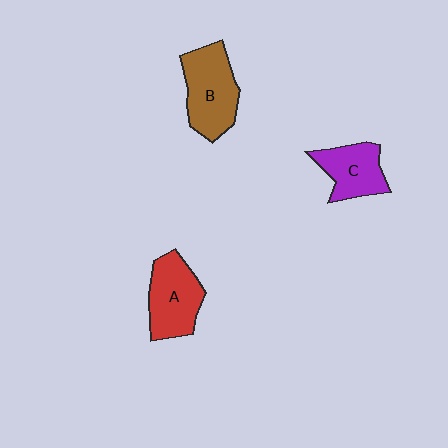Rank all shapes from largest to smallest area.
From largest to smallest: B (brown), A (red), C (purple).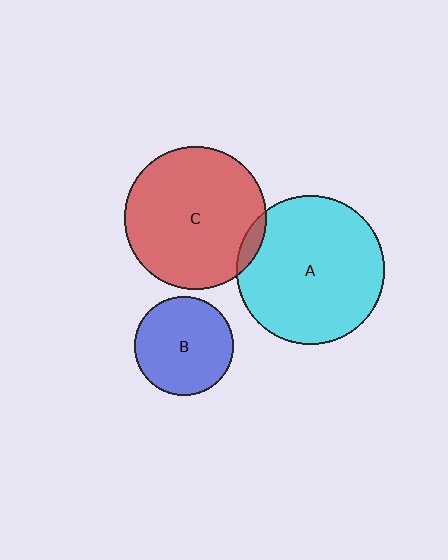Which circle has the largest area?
Circle A (cyan).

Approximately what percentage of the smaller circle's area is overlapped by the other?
Approximately 5%.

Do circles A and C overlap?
Yes.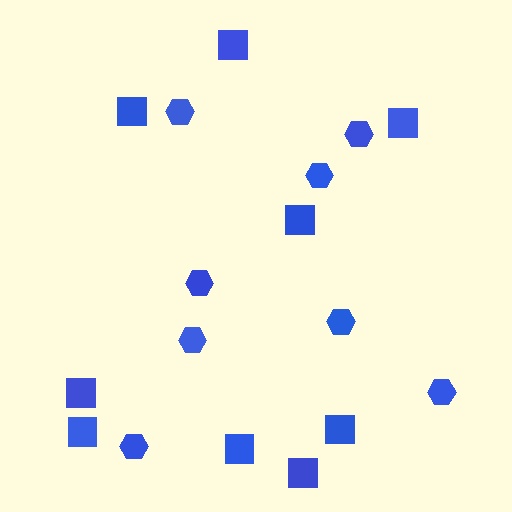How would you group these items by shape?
There are 2 groups: one group of hexagons (8) and one group of squares (9).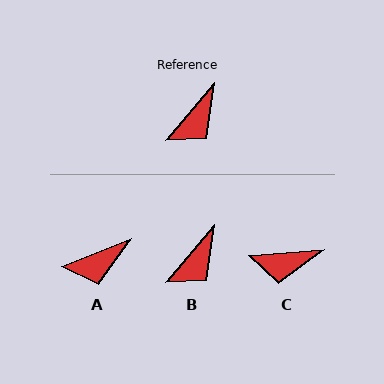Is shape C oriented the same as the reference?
No, it is off by about 45 degrees.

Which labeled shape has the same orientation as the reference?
B.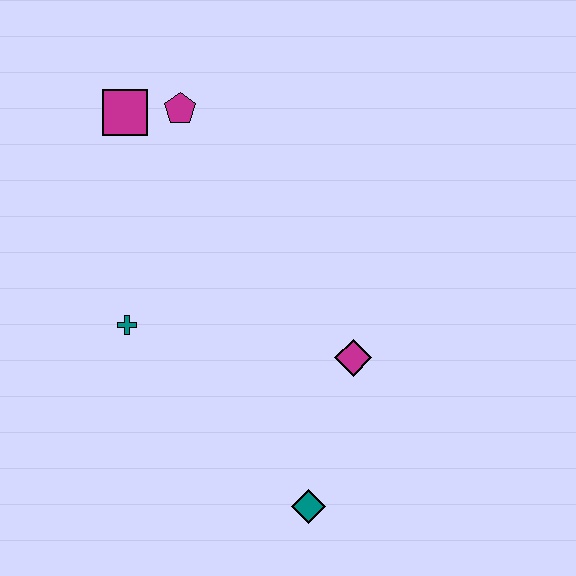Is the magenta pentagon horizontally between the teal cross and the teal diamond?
Yes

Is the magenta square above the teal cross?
Yes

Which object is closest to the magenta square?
The magenta pentagon is closest to the magenta square.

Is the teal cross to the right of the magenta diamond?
No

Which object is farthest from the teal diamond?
The magenta square is farthest from the teal diamond.